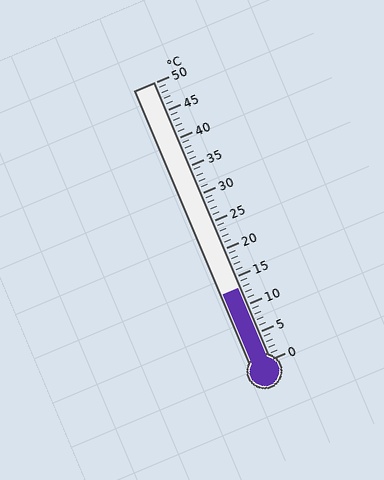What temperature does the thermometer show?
The thermometer shows approximately 13°C.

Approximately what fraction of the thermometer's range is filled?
The thermometer is filled to approximately 25% of its range.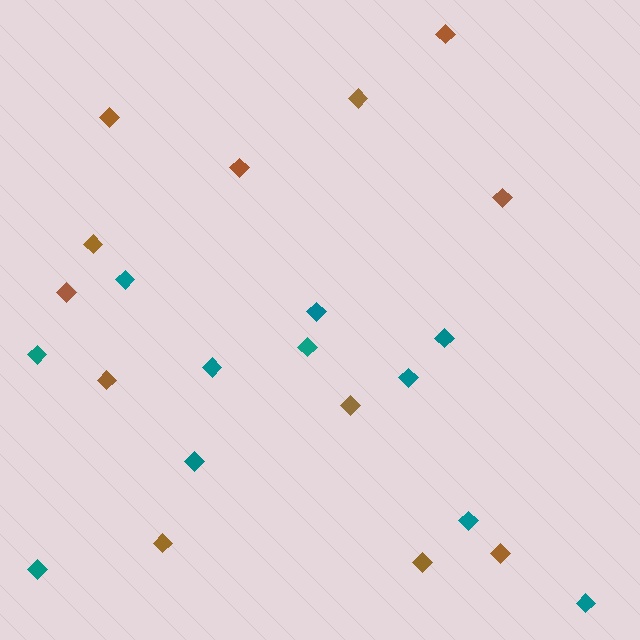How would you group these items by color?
There are 2 groups: one group of brown diamonds (12) and one group of teal diamonds (11).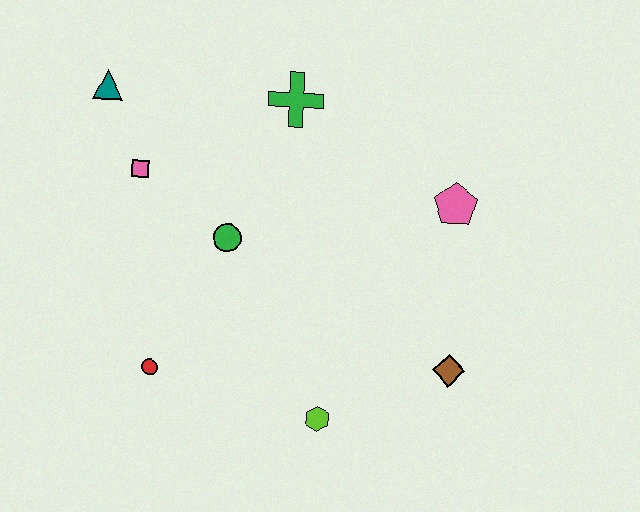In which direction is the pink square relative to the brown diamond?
The pink square is to the left of the brown diamond.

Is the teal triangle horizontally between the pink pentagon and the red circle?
No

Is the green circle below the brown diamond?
No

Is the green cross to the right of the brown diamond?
No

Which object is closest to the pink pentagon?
The brown diamond is closest to the pink pentagon.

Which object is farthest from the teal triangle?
The brown diamond is farthest from the teal triangle.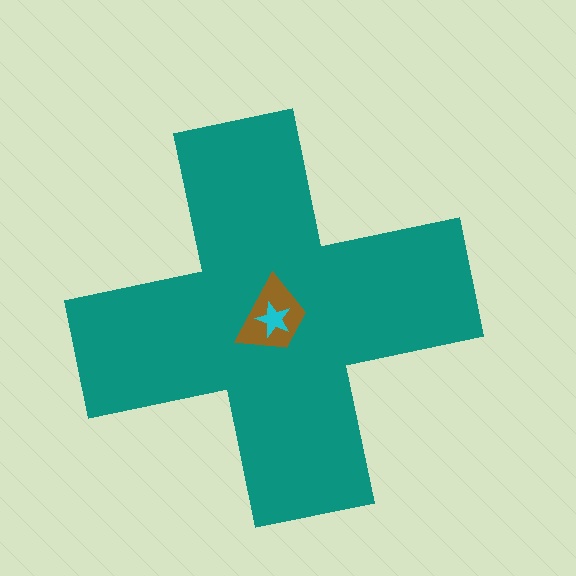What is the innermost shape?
The cyan star.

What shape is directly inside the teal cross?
The brown trapezoid.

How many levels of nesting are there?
3.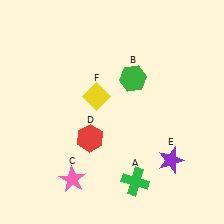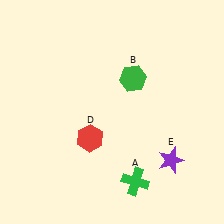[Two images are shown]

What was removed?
The pink star (C), the yellow diamond (F) were removed in Image 2.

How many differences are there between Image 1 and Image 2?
There are 2 differences between the two images.